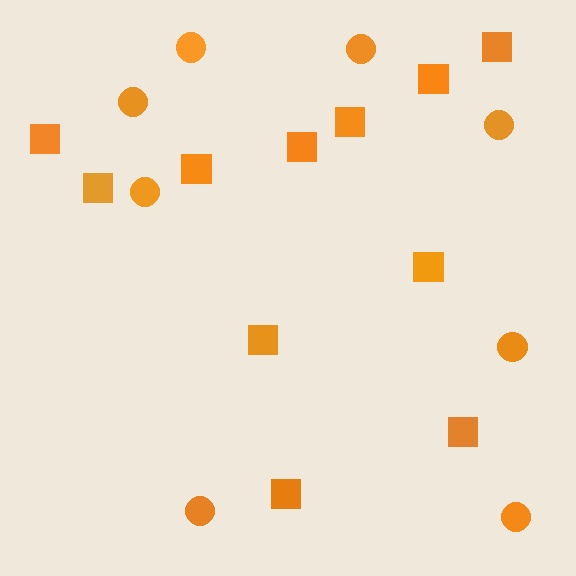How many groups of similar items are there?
There are 2 groups: one group of circles (8) and one group of squares (11).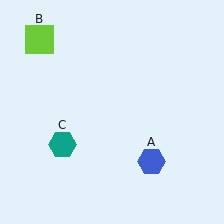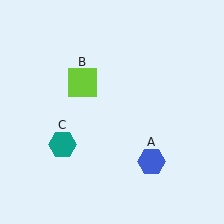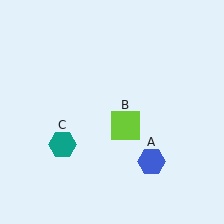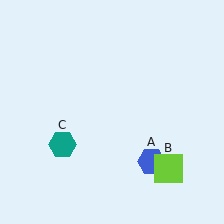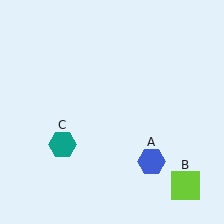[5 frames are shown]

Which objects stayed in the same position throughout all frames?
Blue hexagon (object A) and teal hexagon (object C) remained stationary.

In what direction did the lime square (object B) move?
The lime square (object B) moved down and to the right.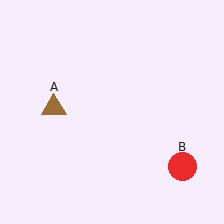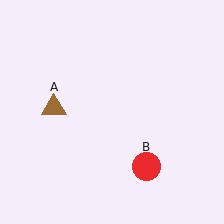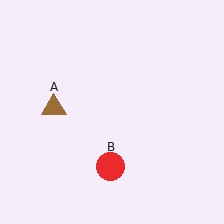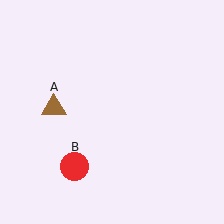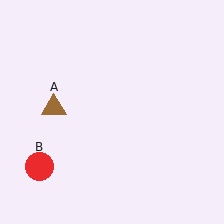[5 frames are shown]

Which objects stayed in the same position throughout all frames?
Brown triangle (object A) remained stationary.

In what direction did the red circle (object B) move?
The red circle (object B) moved left.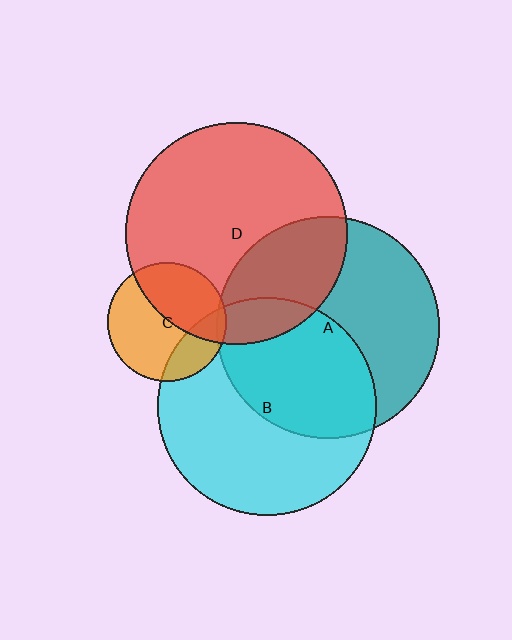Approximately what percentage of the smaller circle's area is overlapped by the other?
Approximately 30%.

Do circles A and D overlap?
Yes.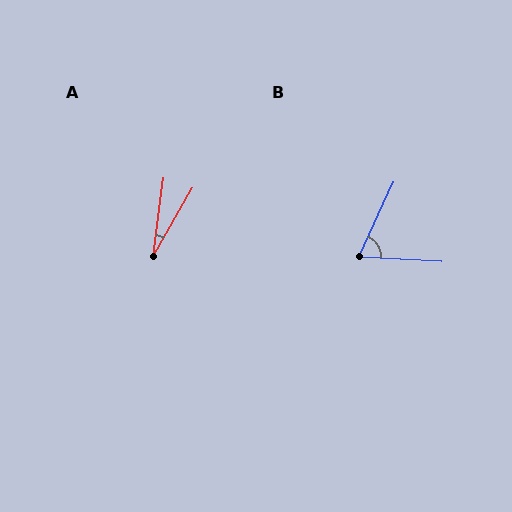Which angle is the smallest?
A, at approximately 22 degrees.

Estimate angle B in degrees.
Approximately 68 degrees.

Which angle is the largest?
B, at approximately 68 degrees.